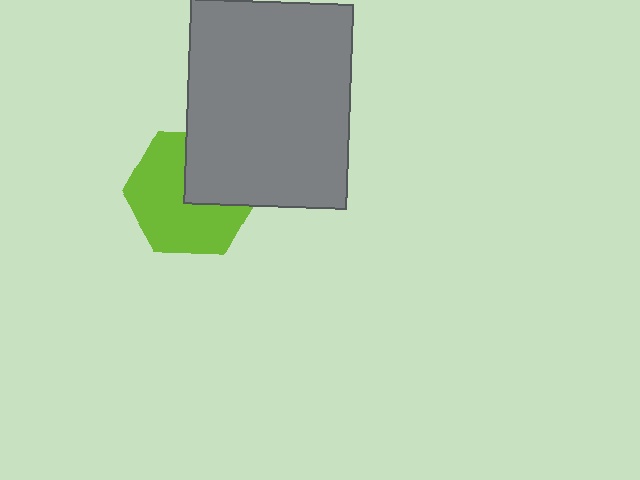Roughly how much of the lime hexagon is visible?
About half of it is visible (roughly 64%).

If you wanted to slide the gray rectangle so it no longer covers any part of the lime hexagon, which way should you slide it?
Slide it toward the upper-right — that is the most direct way to separate the two shapes.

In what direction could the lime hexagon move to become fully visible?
The lime hexagon could move toward the lower-left. That would shift it out from behind the gray rectangle entirely.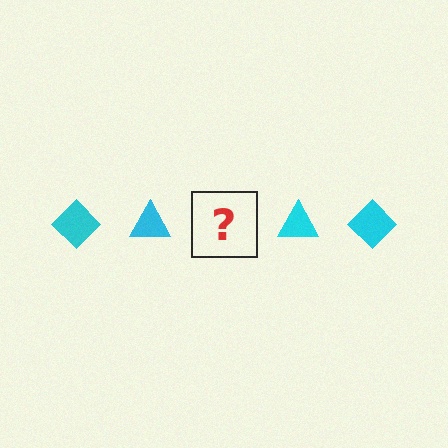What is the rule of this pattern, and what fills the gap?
The rule is that the pattern cycles through diamond, triangle shapes in cyan. The gap should be filled with a cyan diamond.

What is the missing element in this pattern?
The missing element is a cyan diamond.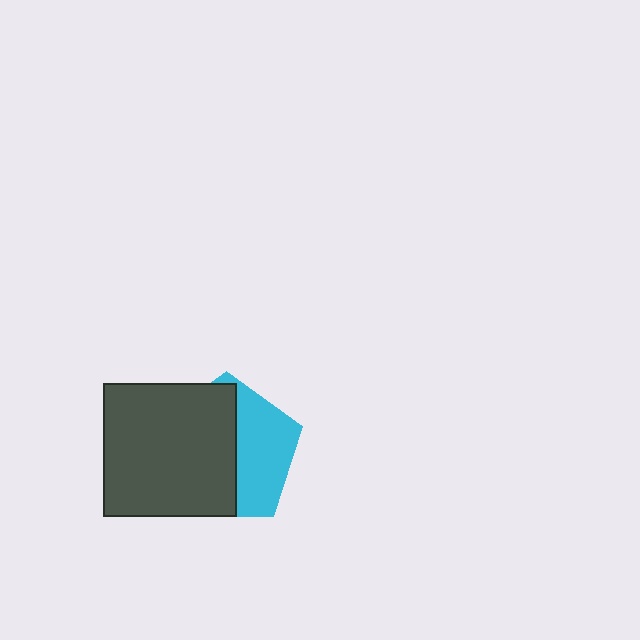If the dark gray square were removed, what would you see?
You would see the complete cyan pentagon.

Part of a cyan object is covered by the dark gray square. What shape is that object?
It is a pentagon.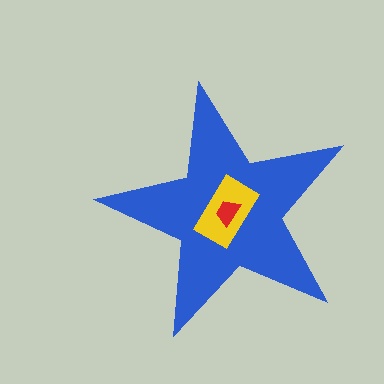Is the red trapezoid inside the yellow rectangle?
Yes.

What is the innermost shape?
The red trapezoid.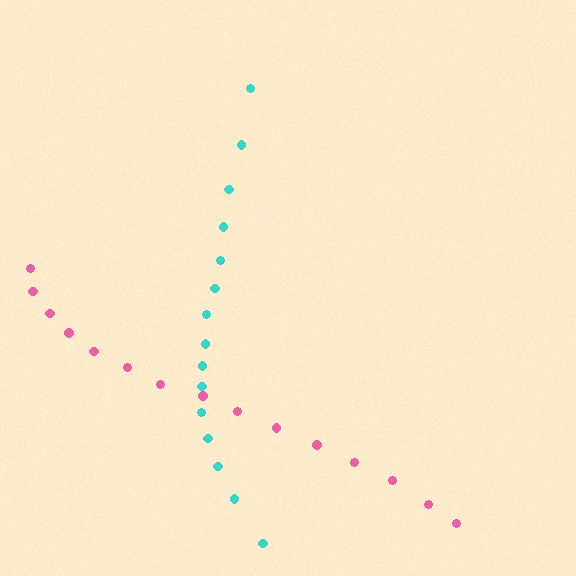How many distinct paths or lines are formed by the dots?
There are 2 distinct paths.